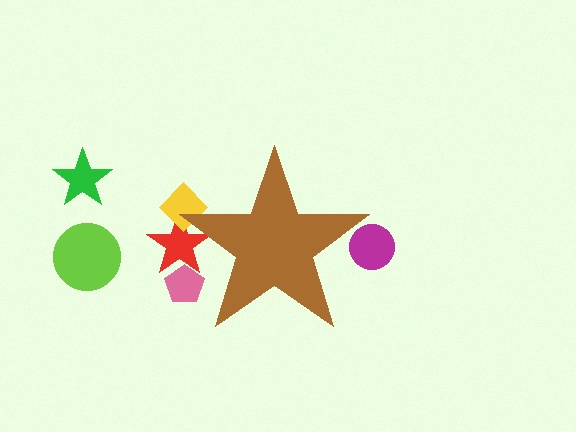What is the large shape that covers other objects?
A brown star.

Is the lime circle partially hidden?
No, the lime circle is fully visible.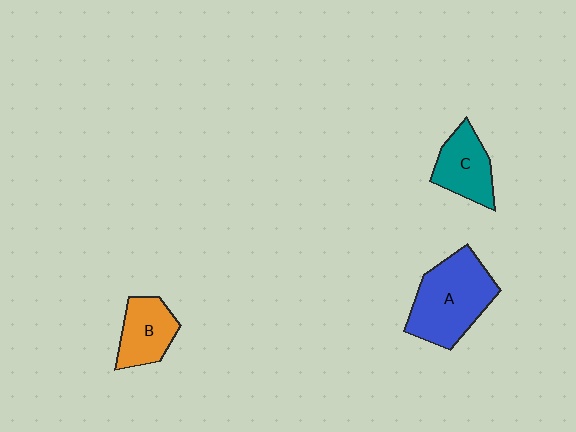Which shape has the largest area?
Shape A (blue).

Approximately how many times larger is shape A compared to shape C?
Approximately 1.7 times.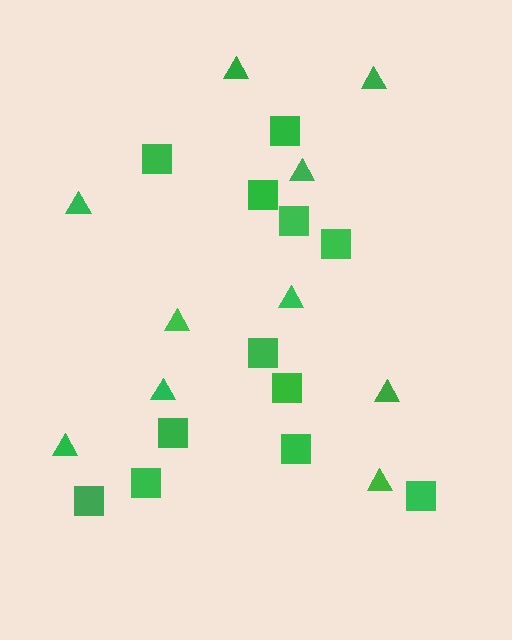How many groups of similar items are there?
There are 2 groups: one group of triangles (10) and one group of squares (12).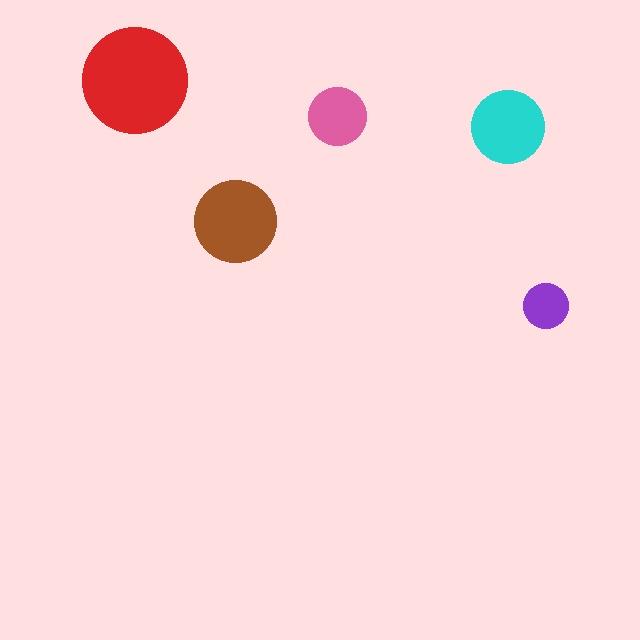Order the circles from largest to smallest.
the red one, the brown one, the cyan one, the pink one, the purple one.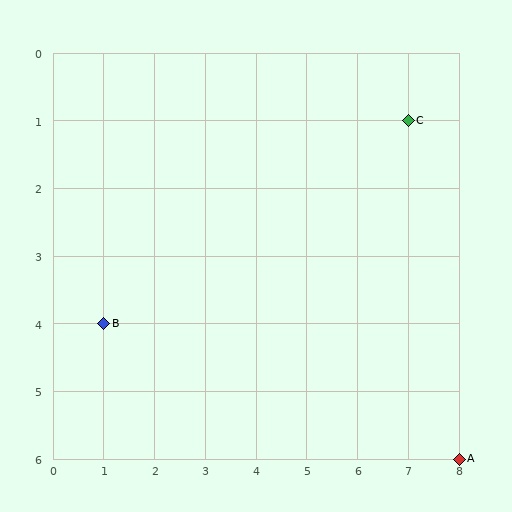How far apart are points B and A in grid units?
Points B and A are 7 columns and 2 rows apart (about 7.3 grid units diagonally).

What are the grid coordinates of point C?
Point C is at grid coordinates (7, 1).